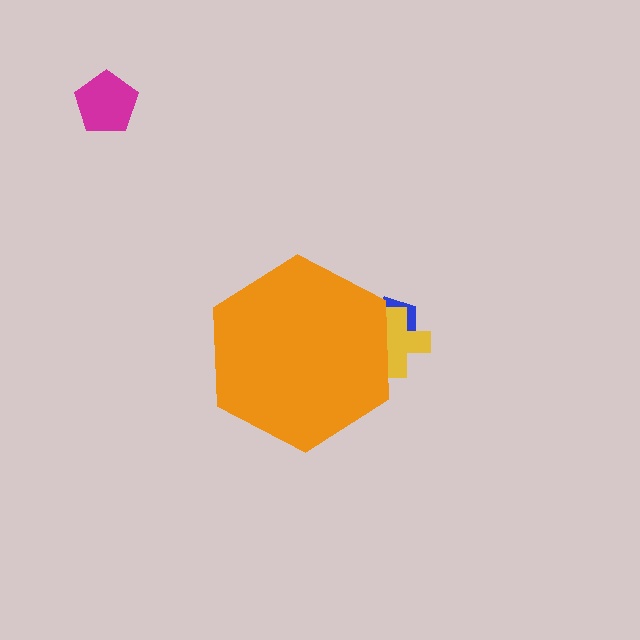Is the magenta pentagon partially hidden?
No, the magenta pentagon is fully visible.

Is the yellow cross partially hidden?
Yes, the yellow cross is partially hidden behind the orange hexagon.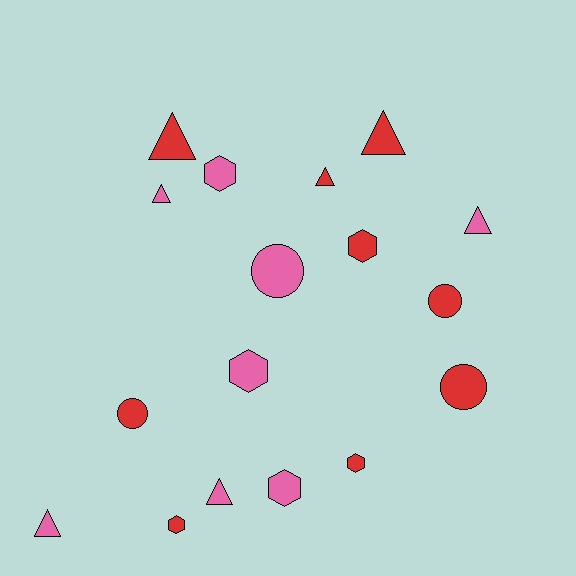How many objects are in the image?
There are 17 objects.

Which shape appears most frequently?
Triangle, with 7 objects.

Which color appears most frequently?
Red, with 9 objects.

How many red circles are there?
There are 3 red circles.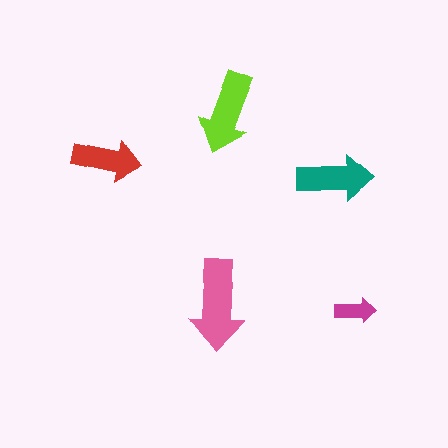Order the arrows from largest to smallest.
the pink one, the lime one, the teal one, the red one, the magenta one.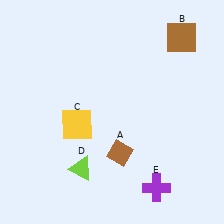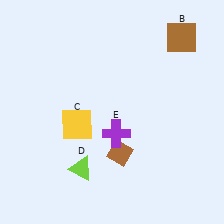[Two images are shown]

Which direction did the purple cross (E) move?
The purple cross (E) moved up.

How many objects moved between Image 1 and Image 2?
1 object moved between the two images.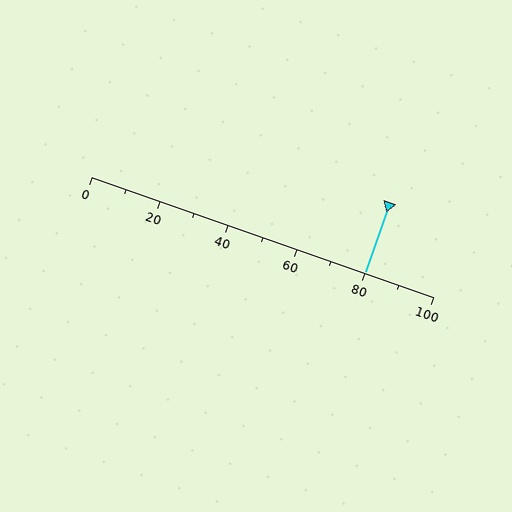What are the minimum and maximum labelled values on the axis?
The axis runs from 0 to 100.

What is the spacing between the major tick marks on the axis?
The major ticks are spaced 20 apart.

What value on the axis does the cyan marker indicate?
The marker indicates approximately 80.